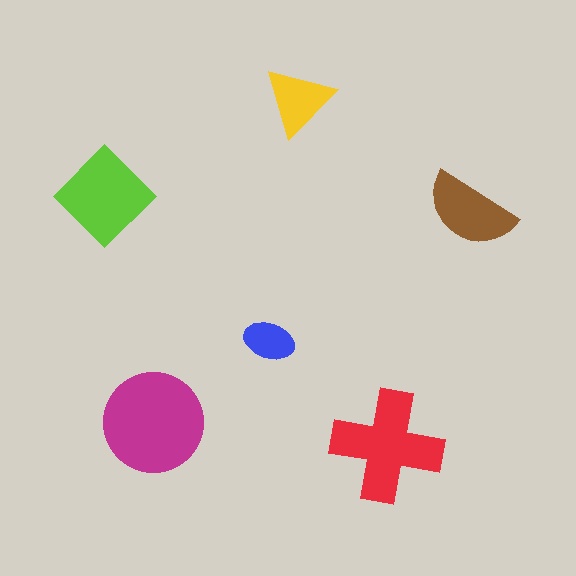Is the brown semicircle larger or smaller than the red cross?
Smaller.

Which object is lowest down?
The red cross is bottommost.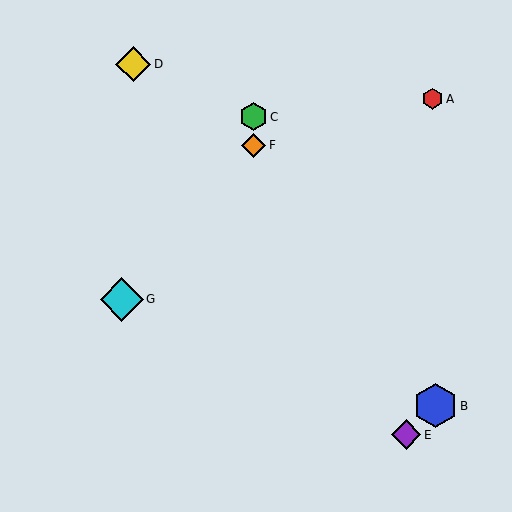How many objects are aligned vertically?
2 objects (C, F) are aligned vertically.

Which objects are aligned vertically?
Objects C, F are aligned vertically.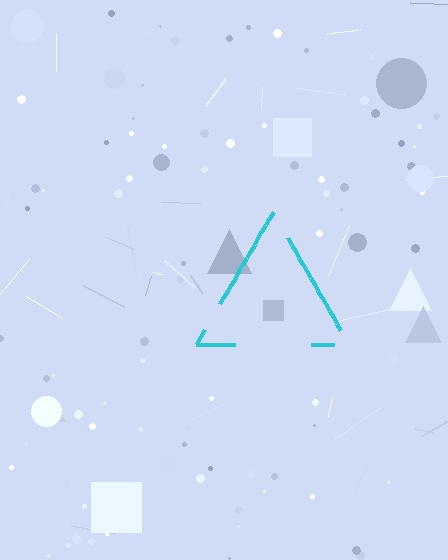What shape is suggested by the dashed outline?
The dashed outline suggests a triangle.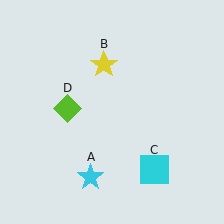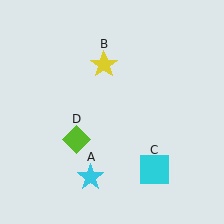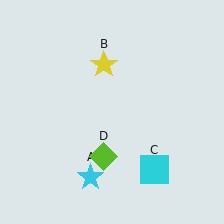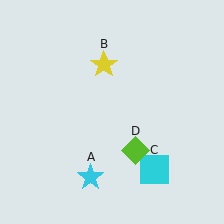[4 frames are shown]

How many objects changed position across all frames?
1 object changed position: lime diamond (object D).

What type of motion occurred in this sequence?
The lime diamond (object D) rotated counterclockwise around the center of the scene.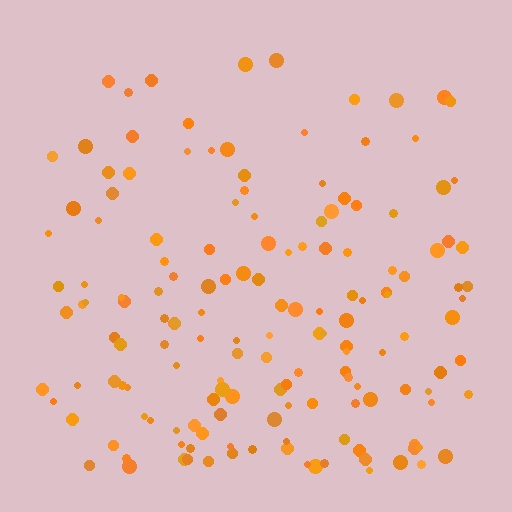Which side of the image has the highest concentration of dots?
The bottom.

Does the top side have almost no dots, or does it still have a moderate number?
Still a moderate number, just noticeably fewer than the bottom.